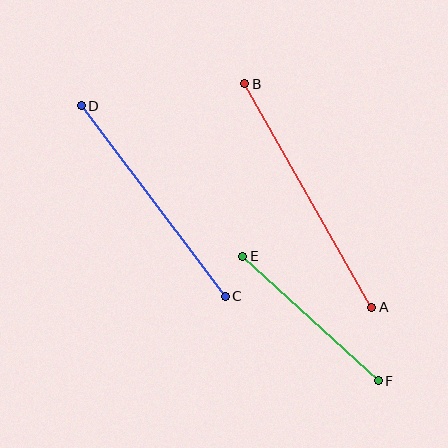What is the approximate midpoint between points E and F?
The midpoint is at approximately (310, 319) pixels.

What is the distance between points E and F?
The distance is approximately 184 pixels.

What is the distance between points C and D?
The distance is approximately 239 pixels.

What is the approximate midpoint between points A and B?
The midpoint is at approximately (308, 195) pixels.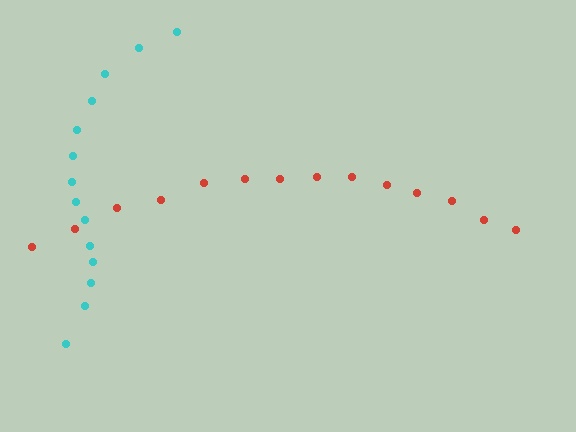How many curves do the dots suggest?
There are 2 distinct paths.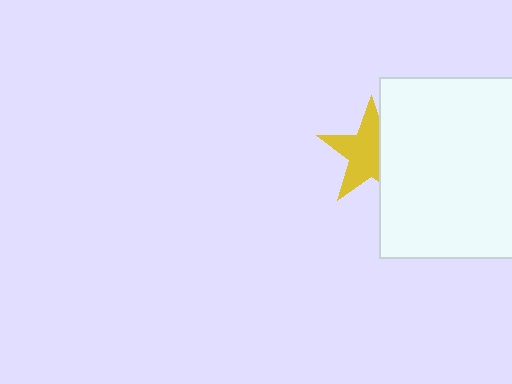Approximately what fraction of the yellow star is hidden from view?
Roughly 35% of the yellow star is hidden behind the white square.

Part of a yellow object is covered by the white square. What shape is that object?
It is a star.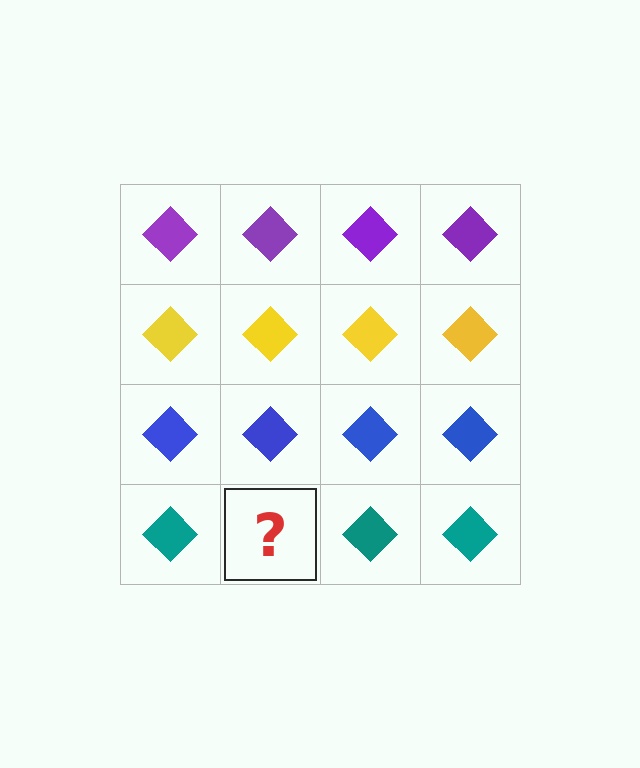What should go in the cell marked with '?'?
The missing cell should contain a teal diamond.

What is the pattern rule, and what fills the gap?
The rule is that each row has a consistent color. The gap should be filled with a teal diamond.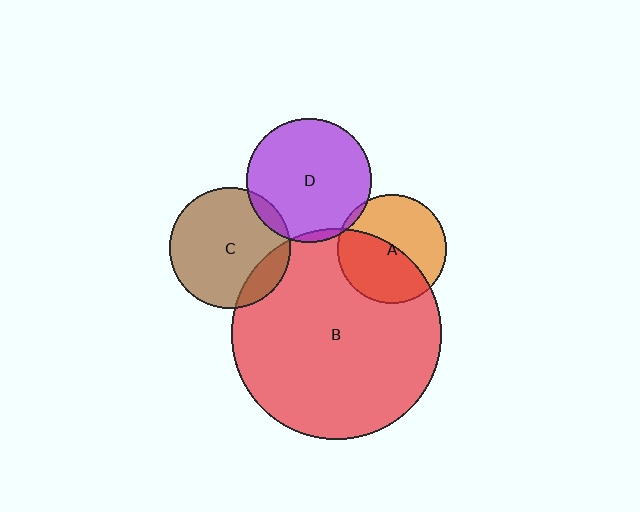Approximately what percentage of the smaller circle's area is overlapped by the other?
Approximately 5%.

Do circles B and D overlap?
Yes.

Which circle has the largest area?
Circle B (red).